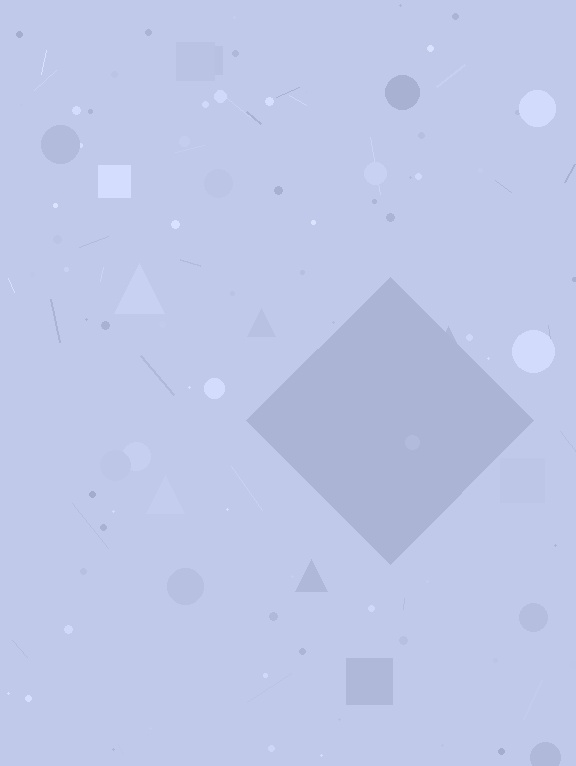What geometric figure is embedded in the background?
A diamond is embedded in the background.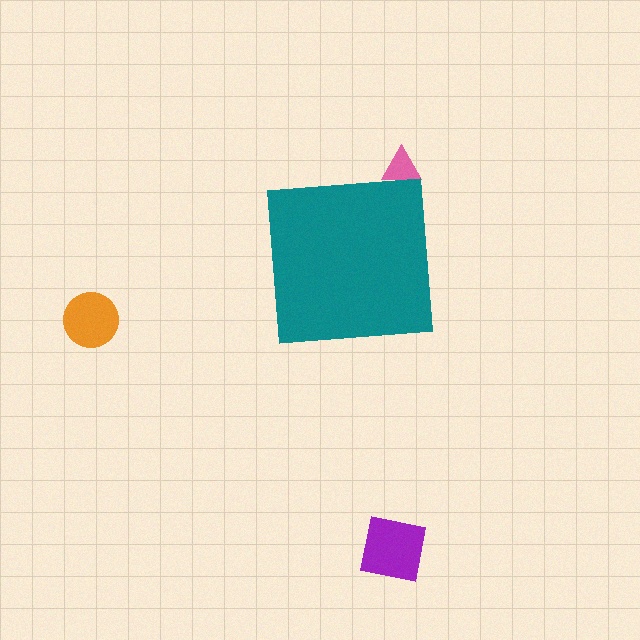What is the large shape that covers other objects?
A teal square.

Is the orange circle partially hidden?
No, the orange circle is fully visible.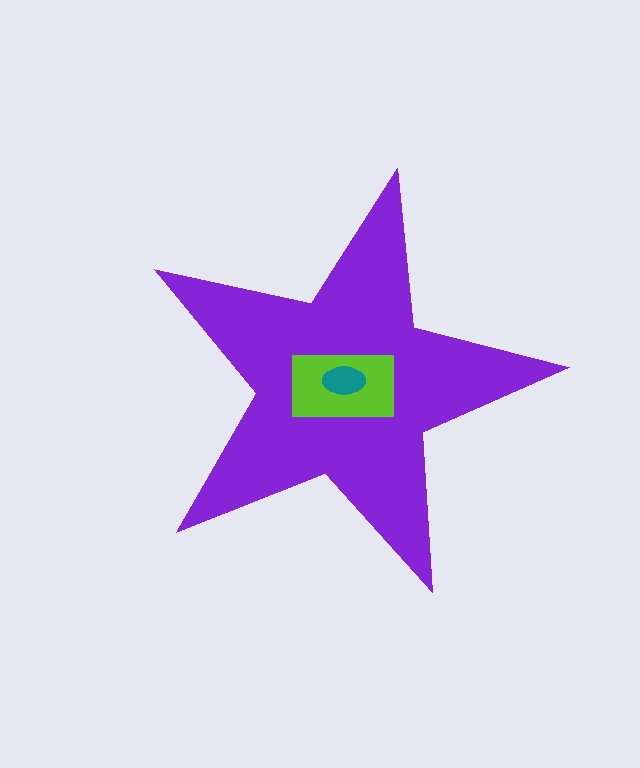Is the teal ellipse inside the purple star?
Yes.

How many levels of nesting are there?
3.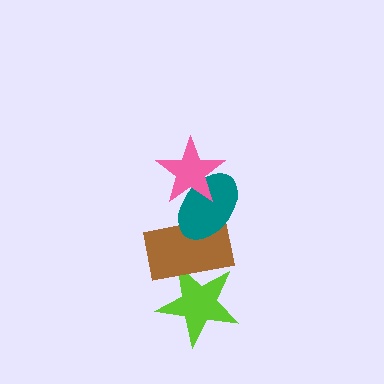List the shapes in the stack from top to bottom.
From top to bottom: the pink star, the teal ellipse, the brown rectangle, the lime star.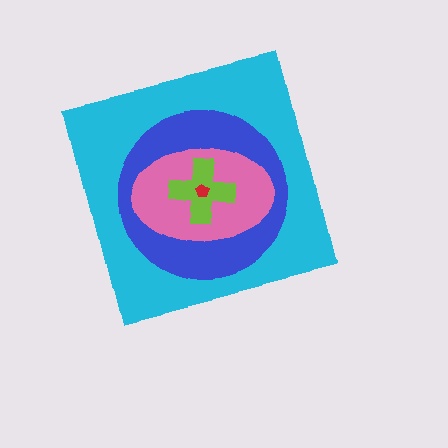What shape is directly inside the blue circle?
The pink ellipse.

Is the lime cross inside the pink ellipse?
Yes.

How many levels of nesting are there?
5.